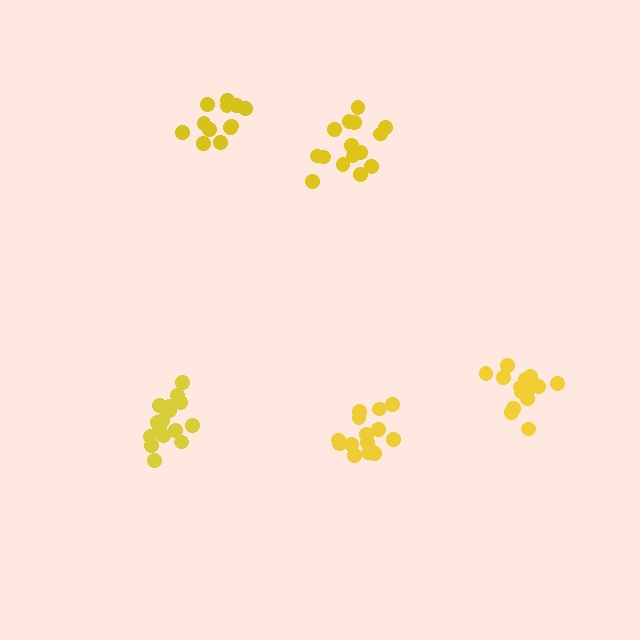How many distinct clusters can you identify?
There are 5 distinct clusters.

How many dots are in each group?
Group 1: 15 dots, Group 2: 16 dots, Group 3: 13 dots, Group 4: 15 dots, Group 5: 15 dots (74 total).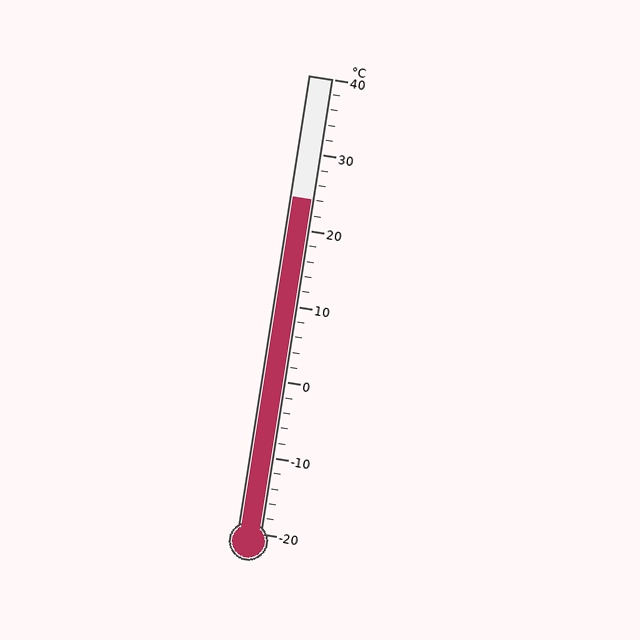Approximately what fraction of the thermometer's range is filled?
The thermometer is filled to approximately 75% of its range.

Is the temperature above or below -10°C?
The temperature is above -10°C.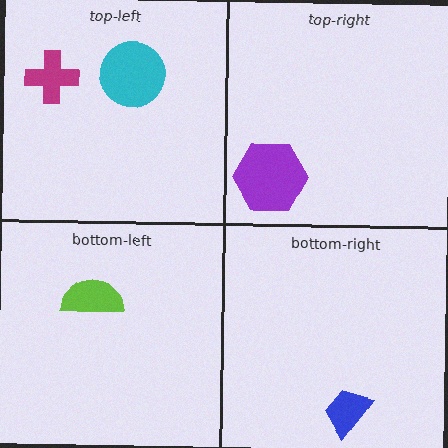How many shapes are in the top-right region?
1.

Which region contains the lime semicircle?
The bottom-left region.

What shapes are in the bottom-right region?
The blue trapezoid.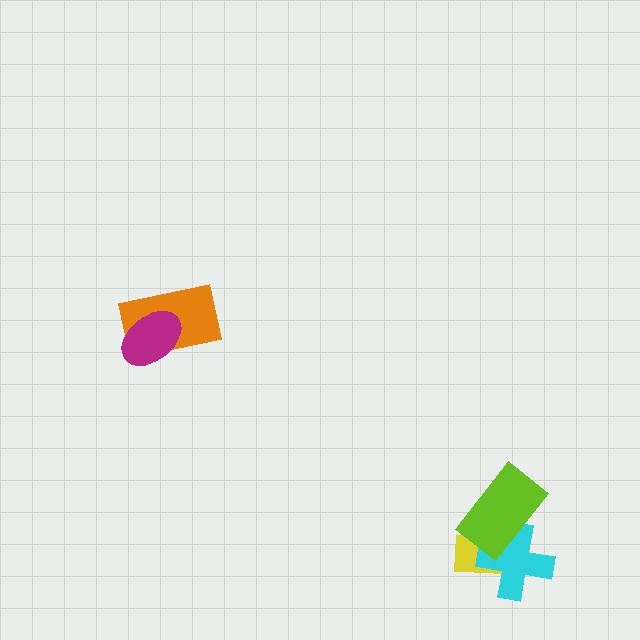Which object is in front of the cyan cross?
The lime rectangle is in front of the cyan cross.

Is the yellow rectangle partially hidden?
Yes, it is partially covered by another shape.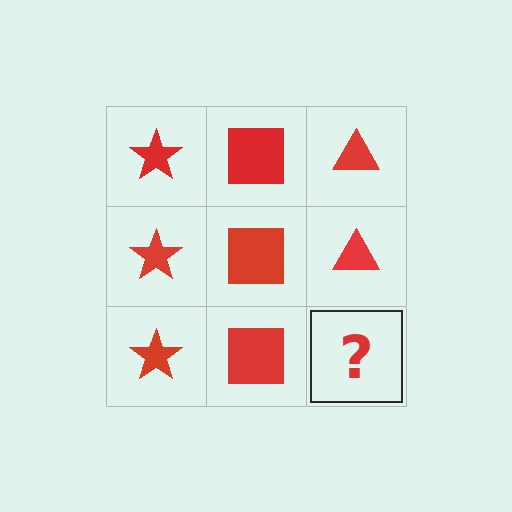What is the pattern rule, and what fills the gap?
The rule is that each column has a consistent shape. The gap should be filled with a red triangle.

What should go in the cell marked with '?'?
The missing cell should contain a red triangle.